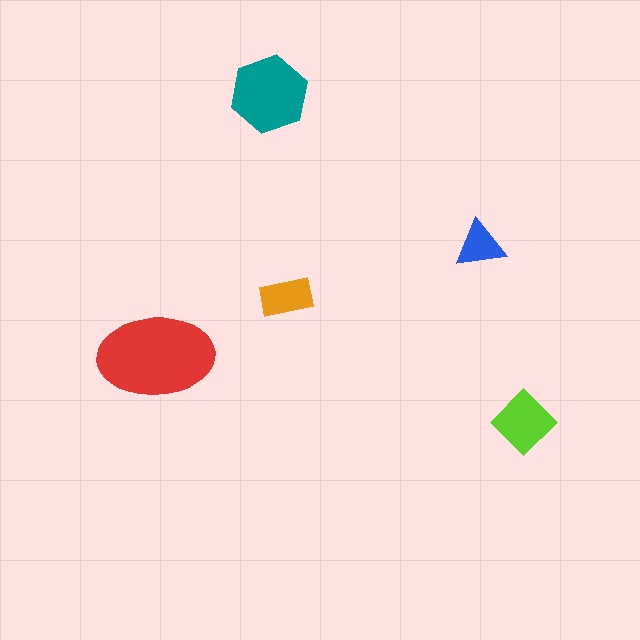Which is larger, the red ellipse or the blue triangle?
The red ellipse.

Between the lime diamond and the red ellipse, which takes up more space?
The red ellipse.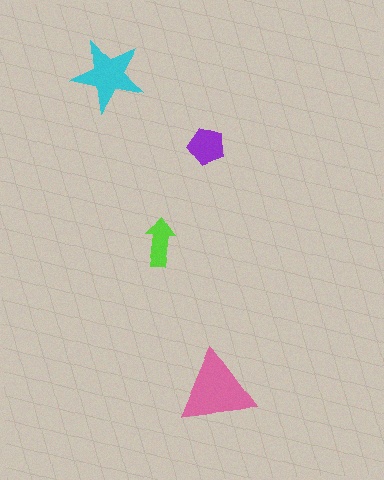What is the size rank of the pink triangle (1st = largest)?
1st.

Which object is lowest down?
The pink triangle is bottommost.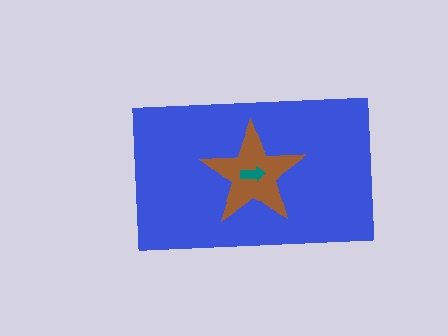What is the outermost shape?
The blue rectangle.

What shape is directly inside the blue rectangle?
The brown star.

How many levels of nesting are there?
3.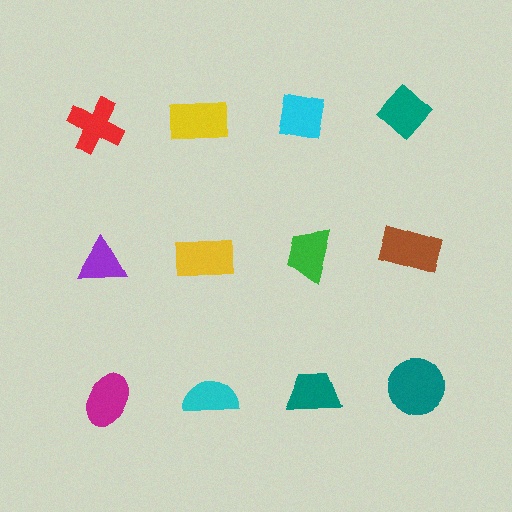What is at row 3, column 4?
A teal circle.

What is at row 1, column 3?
A cyan square.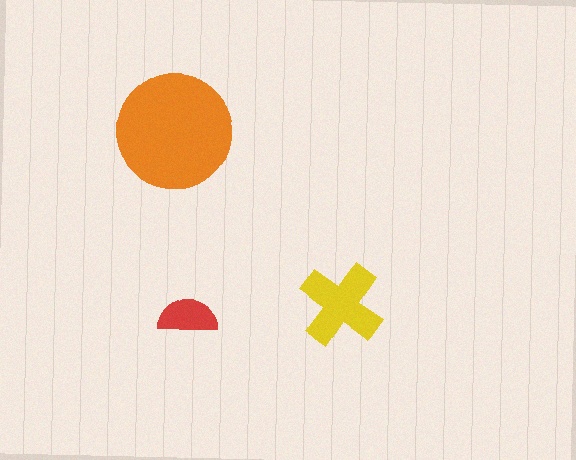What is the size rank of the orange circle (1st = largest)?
1st.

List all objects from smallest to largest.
The red semicircle, the yellow cross, the orange circle.